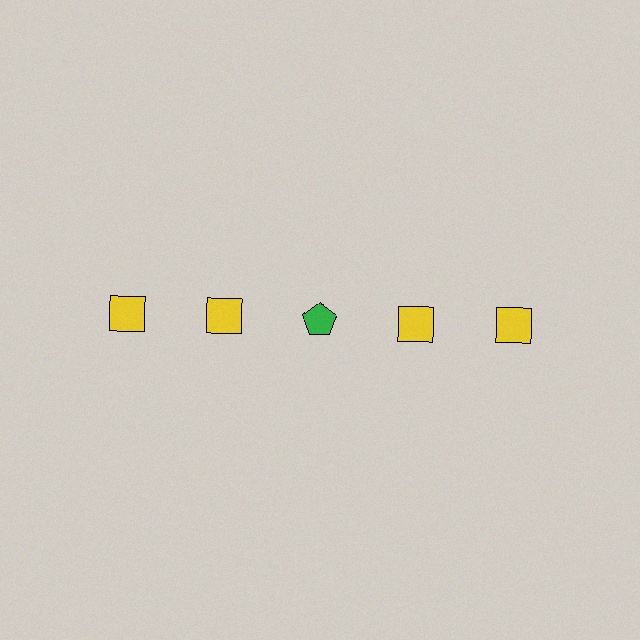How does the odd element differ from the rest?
It differs in both color (green instead of yellow) and shape (pentagon instead of square).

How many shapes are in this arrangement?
There are 5 shapes arranged in a grid pattern.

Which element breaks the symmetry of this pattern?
The green pentagon in the top row, center column breaks the symmetry. All other shapes are yellow squares.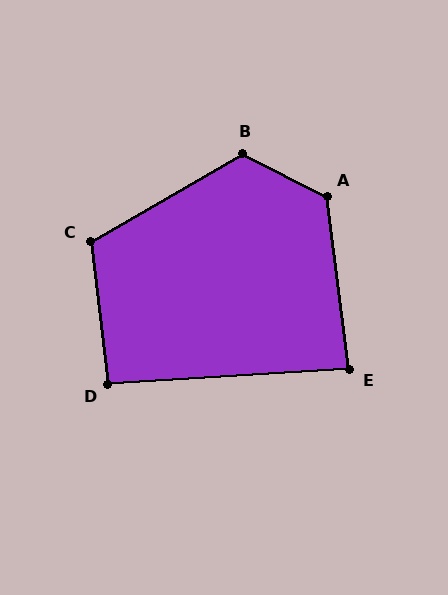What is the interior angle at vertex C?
Approximately 113 degrees (obtuse).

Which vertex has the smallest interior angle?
E, at approximately 86 degrees.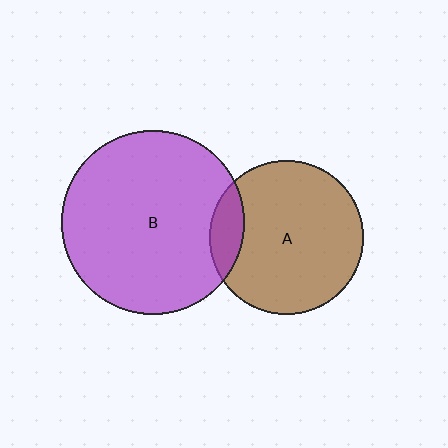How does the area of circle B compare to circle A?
Approximately 1.4 times.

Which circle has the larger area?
Circle B (purple).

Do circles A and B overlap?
Yes.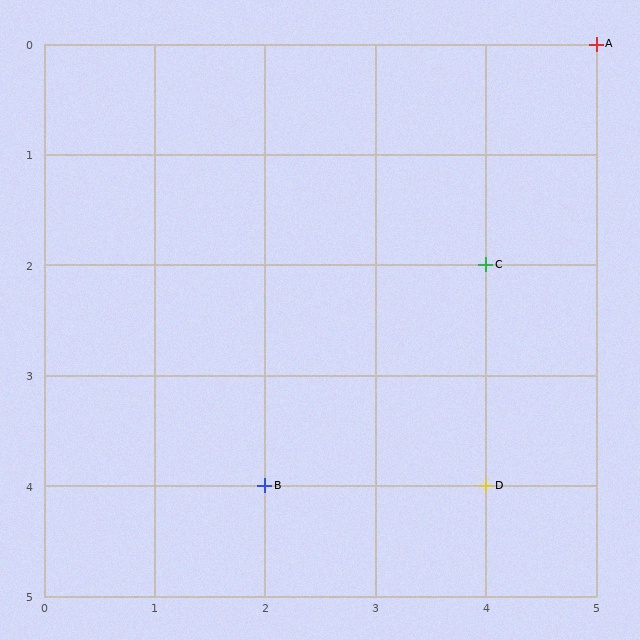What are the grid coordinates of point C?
Point C is at grid coordinates (4, 2).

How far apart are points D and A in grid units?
Points D and A are 1 column and 4 rows apart (about 4.1 grid units diagonally).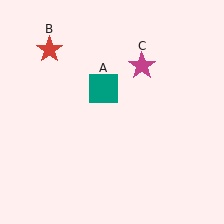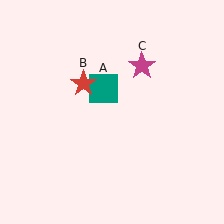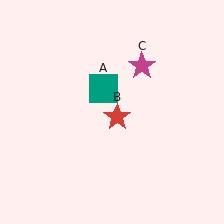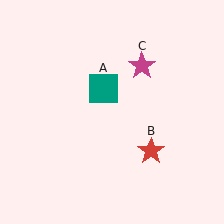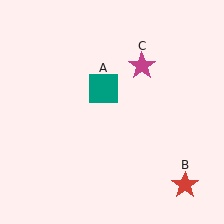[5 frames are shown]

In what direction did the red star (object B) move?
The red star (object B) moved down and to the right.